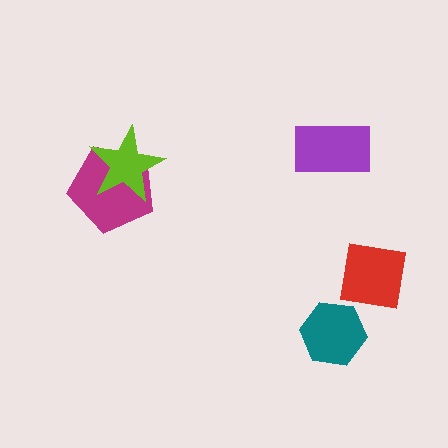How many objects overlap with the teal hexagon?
0 objects overlap with the teal hexagon.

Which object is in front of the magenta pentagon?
The lime star is in front of the magenta pentagon.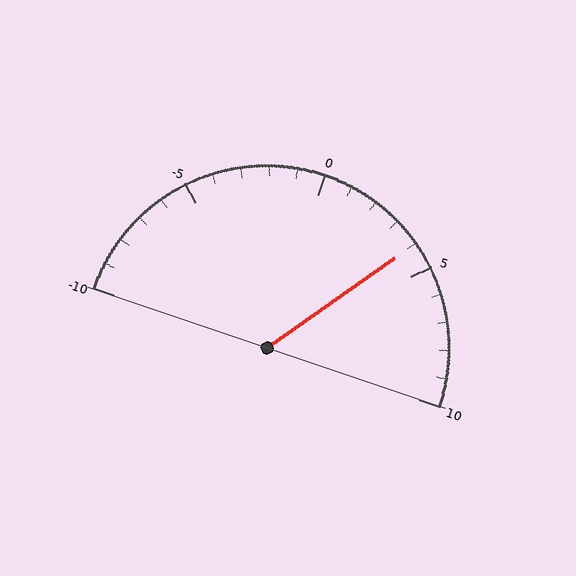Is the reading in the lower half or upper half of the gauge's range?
The reading is in the upper half of the range (-10 to 10).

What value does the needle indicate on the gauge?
The needle indicates approximately 4.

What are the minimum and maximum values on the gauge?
The gauge ranges from -10 to 10.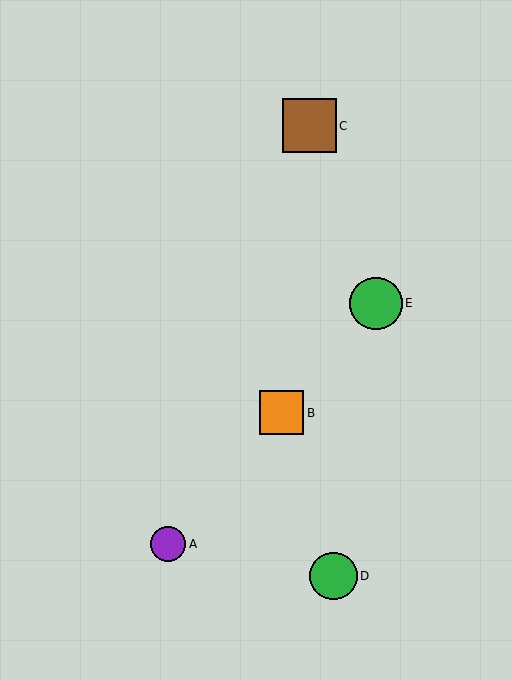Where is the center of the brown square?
The center of the brown square is at (309, 126).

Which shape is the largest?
The brown square (labeled C) is the largest.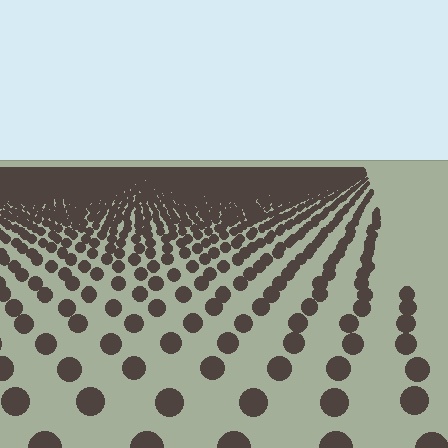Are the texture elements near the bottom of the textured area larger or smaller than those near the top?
Larger. Near the bottom, elements are closer to the viewer and appear at a bigger on-screen size.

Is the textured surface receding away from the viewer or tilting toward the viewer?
The surface is receding away from the viewer. Texture elements get smaller and denser toward the top.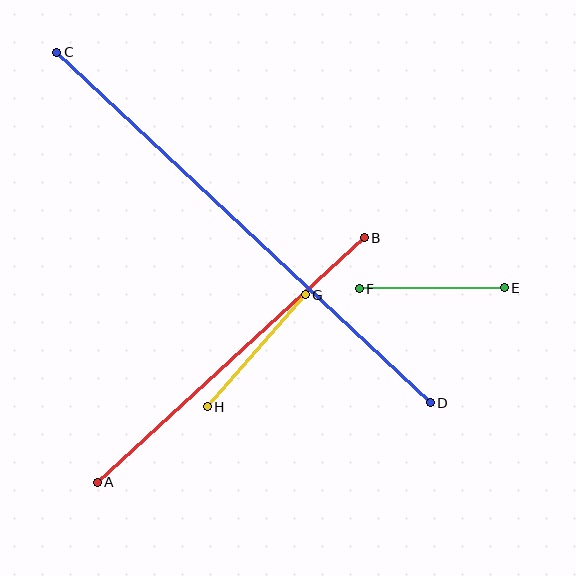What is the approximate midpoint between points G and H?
The midpoint is at approximately (256, 351) pixels.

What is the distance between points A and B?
The distance is approximately 362 pixels.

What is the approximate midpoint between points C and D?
The midpoint is at approximately (243, 228) pixels.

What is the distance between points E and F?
The distance is approximately 145 pixels.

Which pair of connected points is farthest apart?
Points C and D are farthest apart.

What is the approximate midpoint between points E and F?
The midpoint is at approximately (432, 288) pixels.